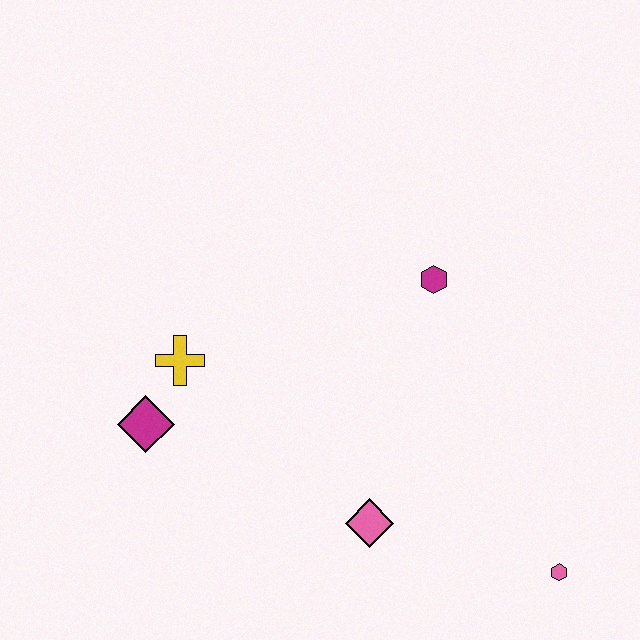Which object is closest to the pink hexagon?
The pink diamond is closest to the pink hexagon.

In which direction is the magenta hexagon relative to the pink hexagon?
The magenta hexagon is above the pink hexagon.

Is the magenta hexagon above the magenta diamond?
Yes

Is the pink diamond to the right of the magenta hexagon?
No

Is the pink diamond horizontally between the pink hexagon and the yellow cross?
Yes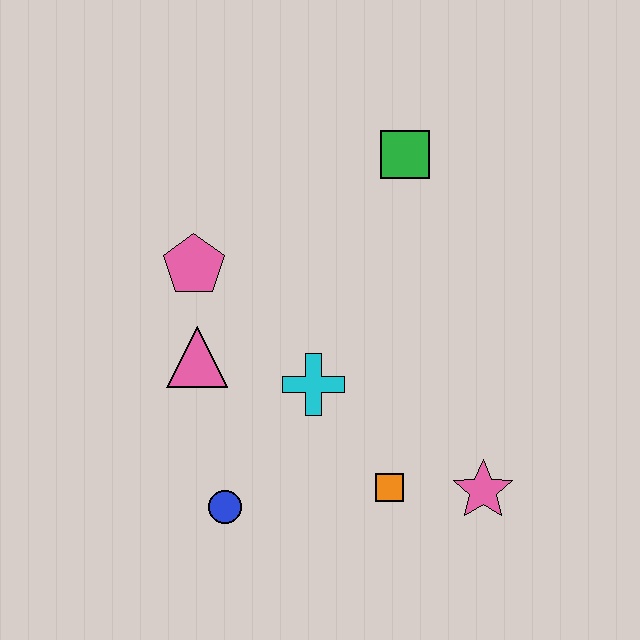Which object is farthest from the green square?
The blue circle is farthest from the green square.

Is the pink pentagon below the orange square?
No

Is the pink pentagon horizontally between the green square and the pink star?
No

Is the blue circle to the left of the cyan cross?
Yes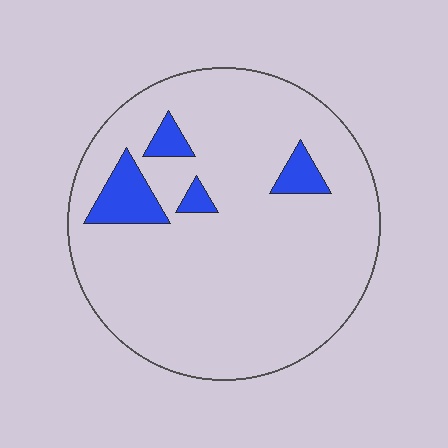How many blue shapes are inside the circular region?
4.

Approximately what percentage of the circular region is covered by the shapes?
Approximately 10%.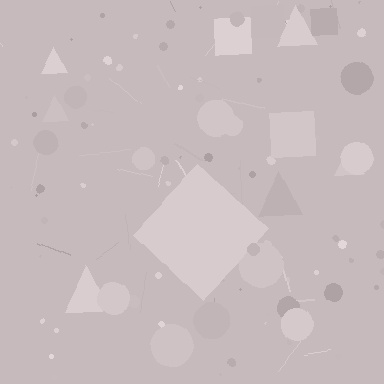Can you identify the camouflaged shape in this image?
The camouflaged shape is a diamond.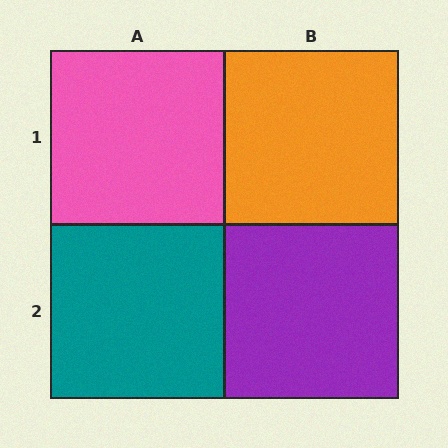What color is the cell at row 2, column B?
Purple.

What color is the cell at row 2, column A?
Teal.